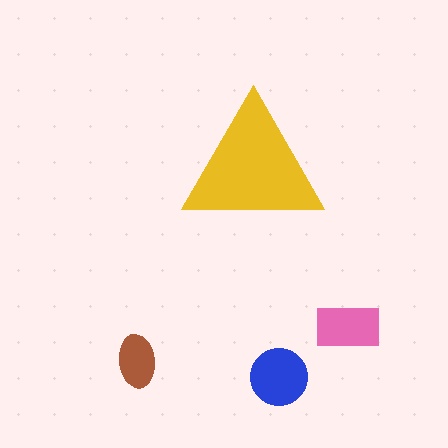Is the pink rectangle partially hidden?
No, the pink rectangle is fully visible.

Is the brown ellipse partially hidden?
No, the brown ellipse is fully visible.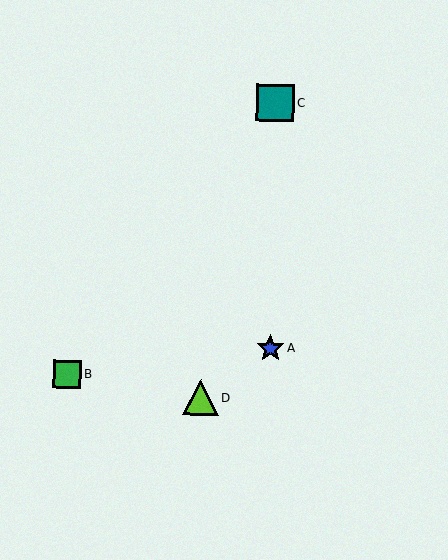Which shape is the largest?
The teal square (labeled C) is the largest.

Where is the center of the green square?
The center of the green square is at (67, 374).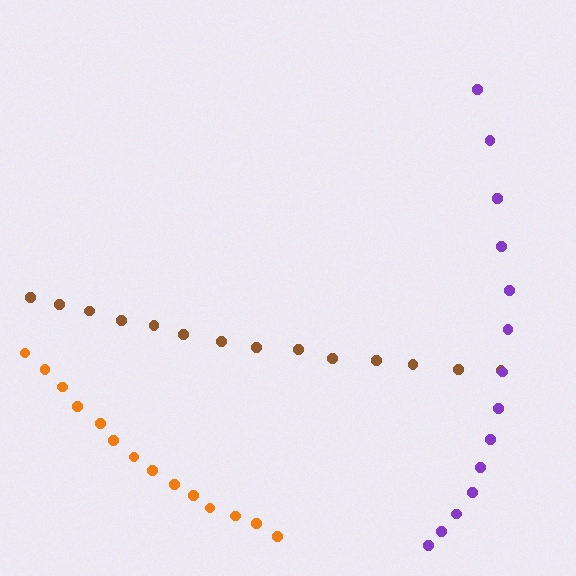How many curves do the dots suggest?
There are 3 distinct paths.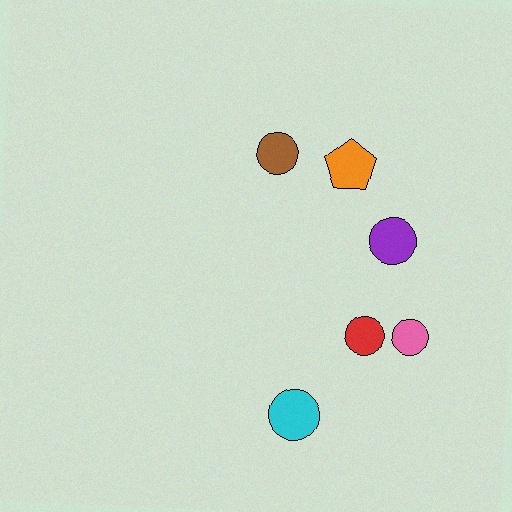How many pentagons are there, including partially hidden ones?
There is 1 pentagon.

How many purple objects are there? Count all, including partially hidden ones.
There is 1 purple object.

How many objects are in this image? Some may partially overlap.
There are 6 objects.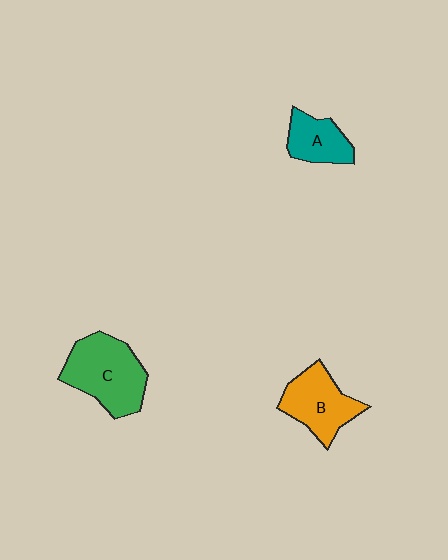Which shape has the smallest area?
Shape A (teal).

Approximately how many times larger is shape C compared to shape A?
Approximately 1.8 times.